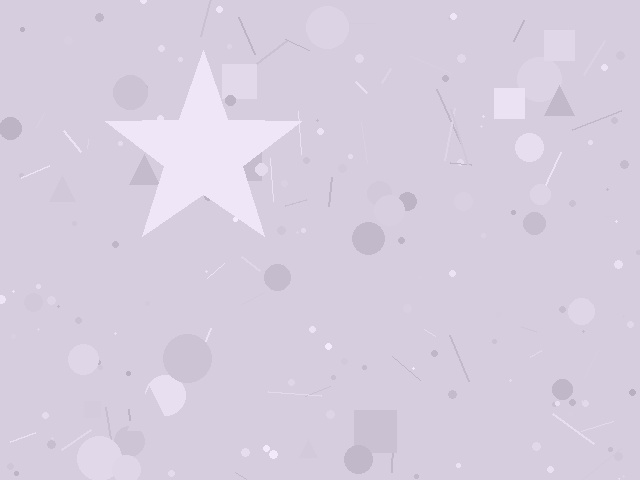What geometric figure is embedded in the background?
A star is embedded in the background.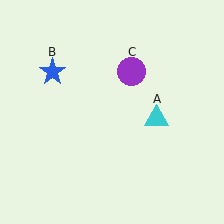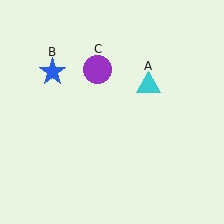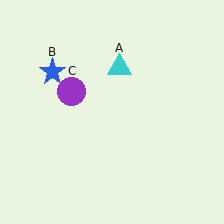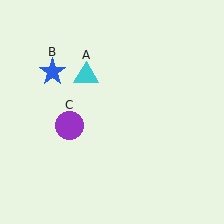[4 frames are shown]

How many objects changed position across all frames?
2 objects changed position: cyan triangle (object A), purple circle (object C).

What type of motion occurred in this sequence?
The cyan triangle (object A), purple circle (object C) rotated counterclockwise around the center of the scene.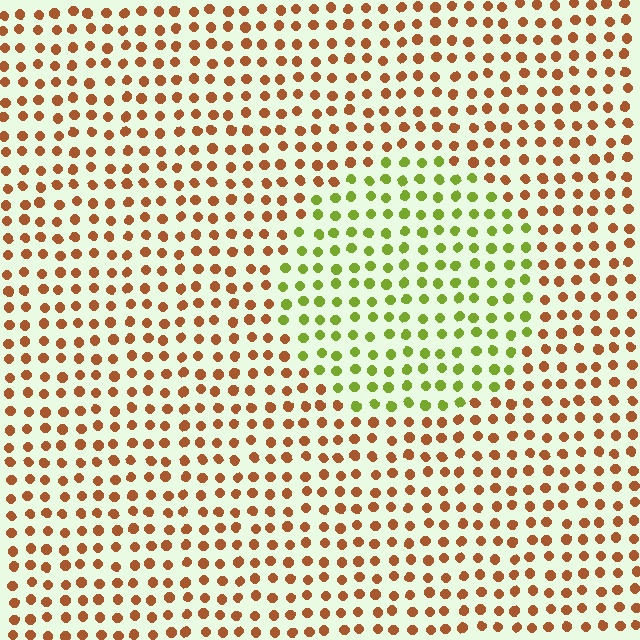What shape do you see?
I see a circle.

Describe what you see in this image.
The image is filled with small brown elements in a uniform arrangement. A circle-shaped region is visible where the elements are tinted to a slightly different hue, forming a subtle color boundary.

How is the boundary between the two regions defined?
The boundary is defined purely by a slight shift in hue (about 64 degrees). Spacing, size, and orientation are identical on both sides.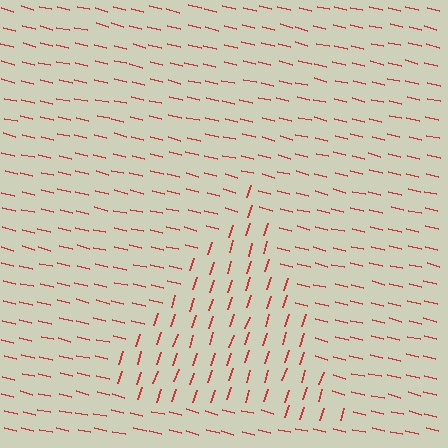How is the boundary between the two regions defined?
The boundary is defined purely by a change in line orientation (approximately 86 degrees difference). All lines are the same color and thickness.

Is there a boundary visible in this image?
Yes, there is a texture boundary formed by a change in line orientation.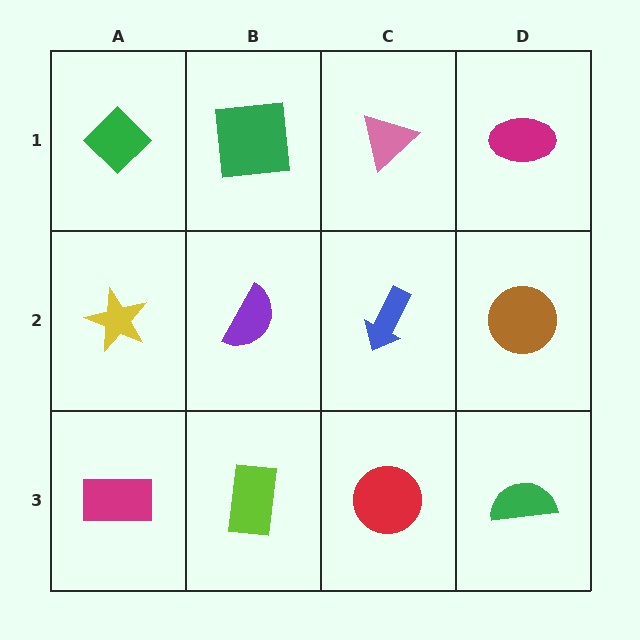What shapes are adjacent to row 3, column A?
A yellow star (row 2, column A), a lime rectangle (row 3, column B).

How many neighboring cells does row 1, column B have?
3.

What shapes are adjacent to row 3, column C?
A blue arrow (row 2, column C), a lime rectangle (row 3, column B), a green semicircle (row 3, column D).